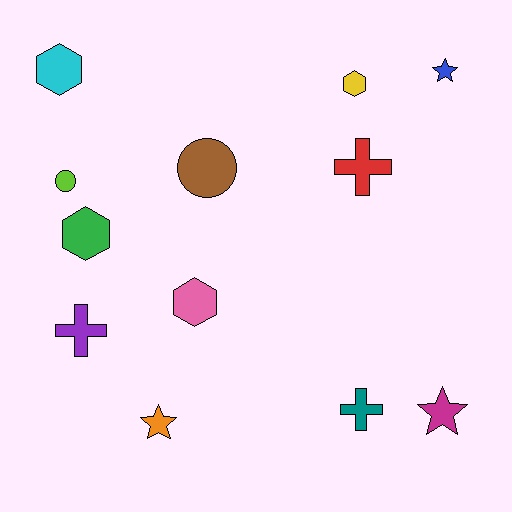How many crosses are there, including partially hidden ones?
There are 3 crosses.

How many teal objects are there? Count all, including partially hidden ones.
There is 1 teal object.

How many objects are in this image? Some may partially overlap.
There are 12 objects.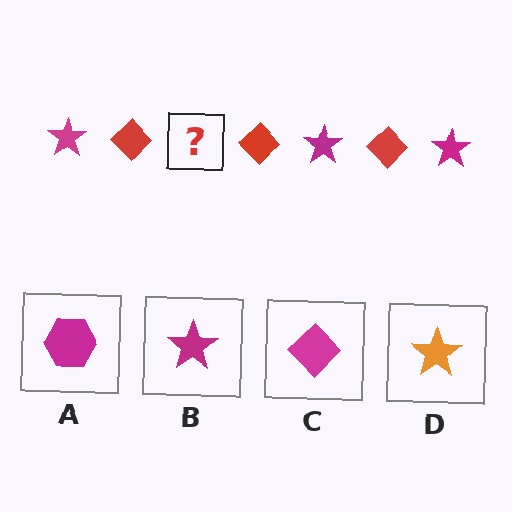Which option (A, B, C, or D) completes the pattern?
B.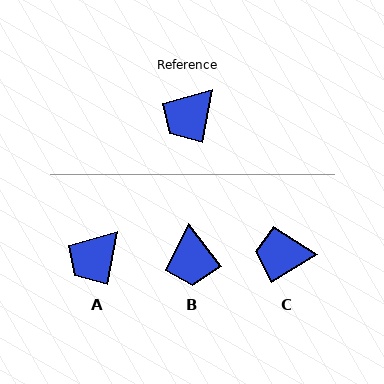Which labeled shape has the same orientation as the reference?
A.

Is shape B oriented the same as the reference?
No, it is off by about 49 degrees.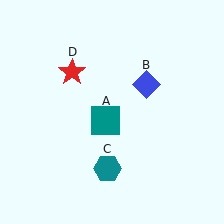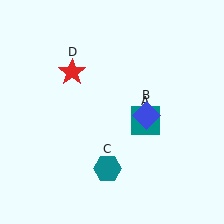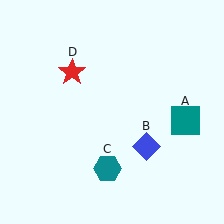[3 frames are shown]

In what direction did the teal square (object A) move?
The teal square (object A) moved right.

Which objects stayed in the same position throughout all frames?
Teal hexagon (object C) and red star (object D) remained stationary.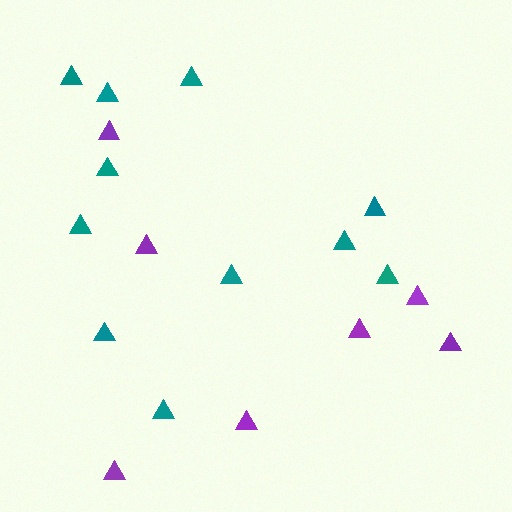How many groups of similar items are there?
There are 2 groups: one group of teal triangles (11) and one group of purple triangles (7).